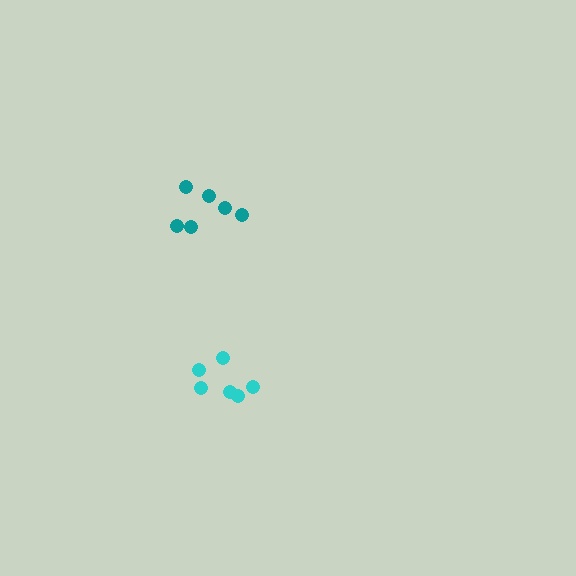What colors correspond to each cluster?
The clusters are colored: cyan, teal.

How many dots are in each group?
Group 1: 6 dots, Group 2: 6 dots (12 total).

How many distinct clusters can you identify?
There are 2 distinct clusters.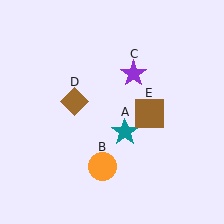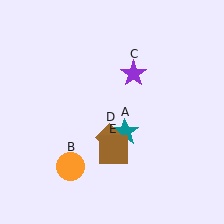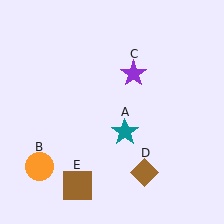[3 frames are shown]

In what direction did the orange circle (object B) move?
The orange circle (object B) moved left.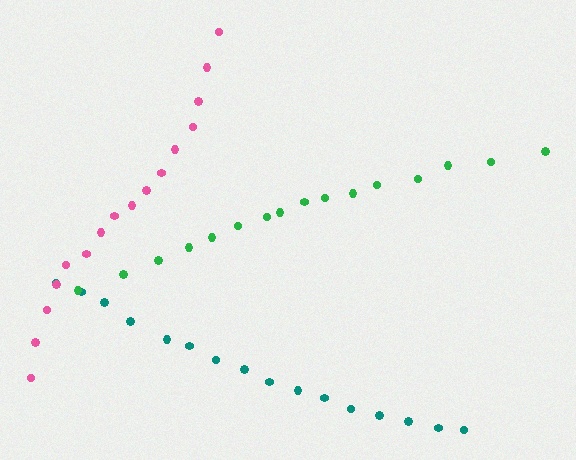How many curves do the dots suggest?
There are 3 distinct paths.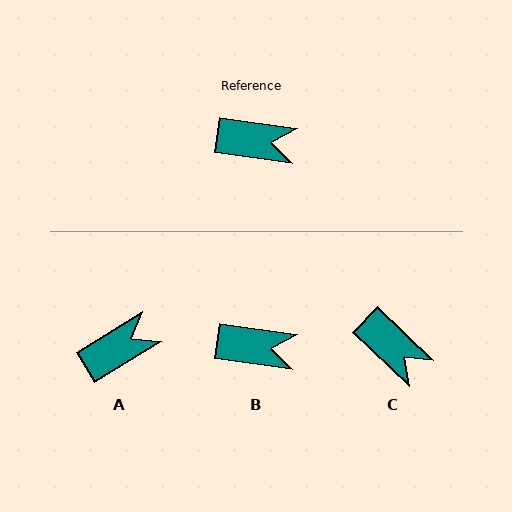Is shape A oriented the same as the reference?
No, it is off by about 39 degrees.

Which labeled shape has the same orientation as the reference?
B.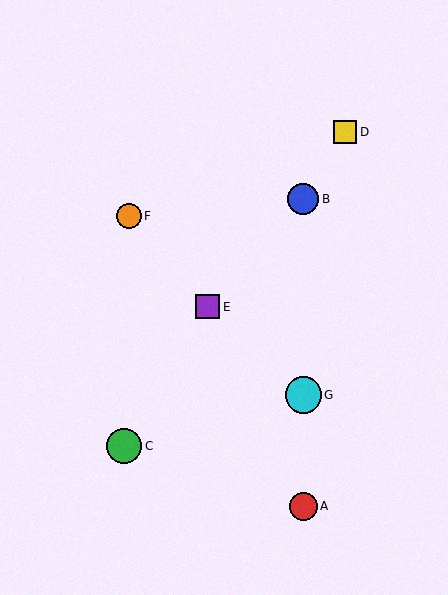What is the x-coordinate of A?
Object A is at x≈303.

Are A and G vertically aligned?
Yes, both are at x≈303.